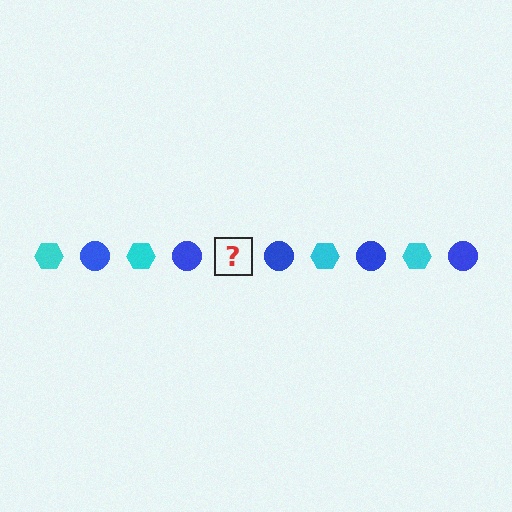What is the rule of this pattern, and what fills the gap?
The rule is that the pattern alternates between cyan hexagon and blue circle. The gap should be filled with a cyan hexagon.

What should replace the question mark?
The question mark should be replaced with a cyan hexagon.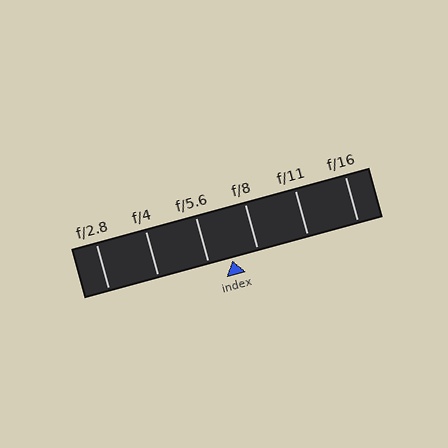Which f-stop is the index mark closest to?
The index mark is closest to f/5.6.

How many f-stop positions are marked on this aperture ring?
There are 6 f-stop positions marked.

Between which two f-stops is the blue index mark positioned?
The index mark is between f/5.6 and f/8.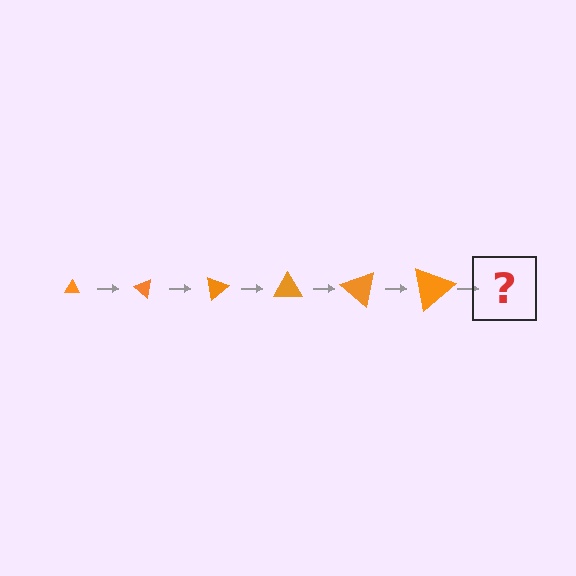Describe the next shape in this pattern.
It should be a triangle, larger than the previous one and rotated 240 degrees from the start.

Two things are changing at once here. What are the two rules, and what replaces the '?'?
The two rules are that the triangle grows larger each step and it rotates 40 degrees each step. The '?' should be a triangle, larger than the previous one and rotated 240 degrees from the start.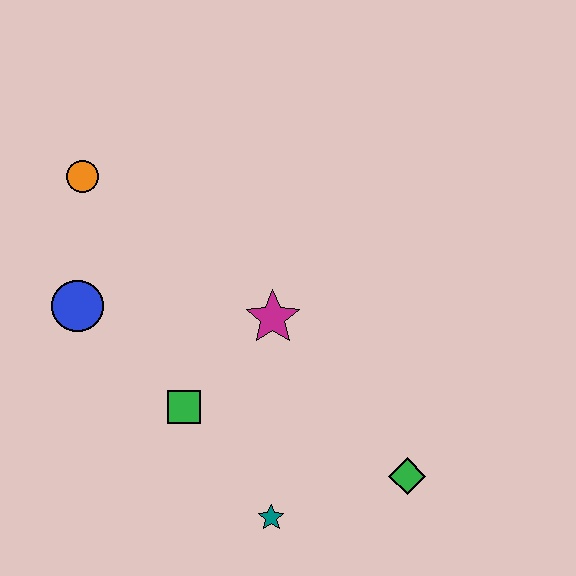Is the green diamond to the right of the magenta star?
Yes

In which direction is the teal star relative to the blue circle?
The teal star is below the blue circle.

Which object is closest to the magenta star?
The green square is closest to the magenta star.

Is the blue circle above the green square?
Yes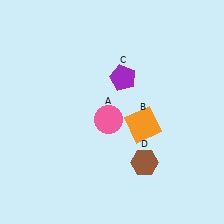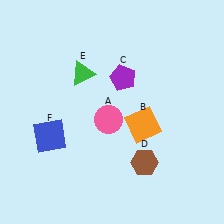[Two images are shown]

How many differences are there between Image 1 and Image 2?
There are 2 differences between the two images.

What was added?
A green triangle (E), a blue square (F) were added in Image 2.